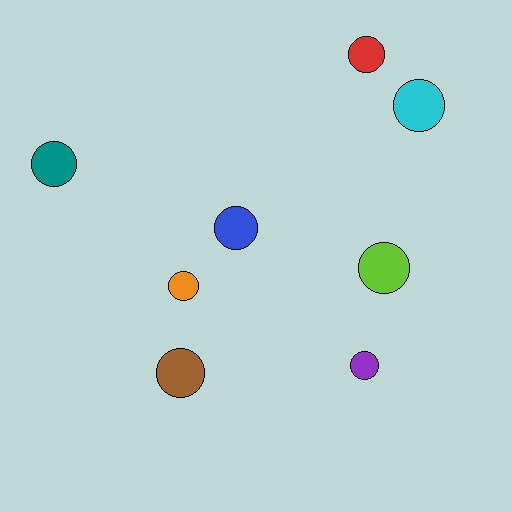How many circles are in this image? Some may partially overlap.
There are 8 circles.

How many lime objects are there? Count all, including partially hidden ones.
There is 1 lime object.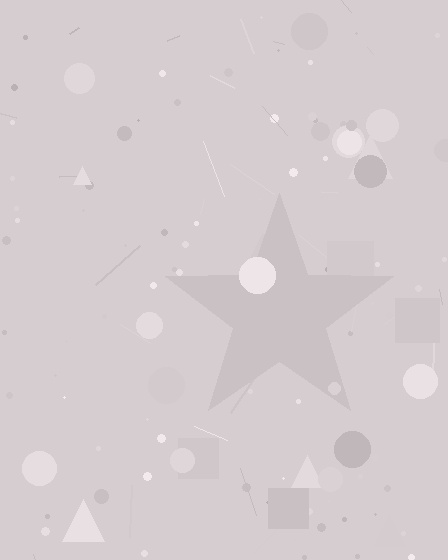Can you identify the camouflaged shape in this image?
The camouflaged shape is a star.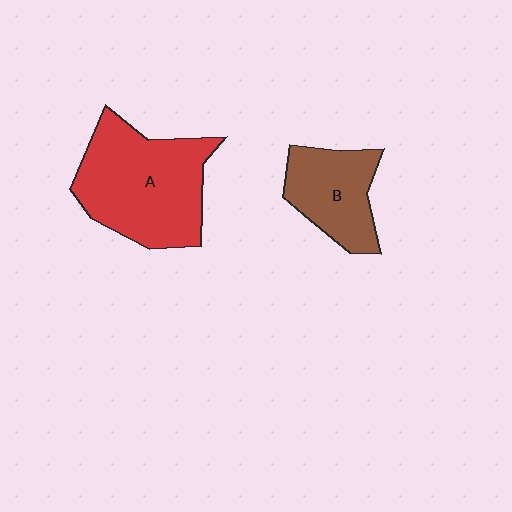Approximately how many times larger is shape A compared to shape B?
Approximately 1.8 times.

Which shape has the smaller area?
Shape B (brown).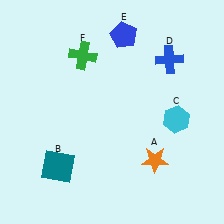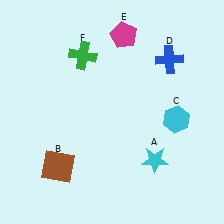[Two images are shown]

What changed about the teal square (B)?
In Image 1, B is teal. In Image 2, it changed to brown.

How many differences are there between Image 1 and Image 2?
There are 3 differences between the two images.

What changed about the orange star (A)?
In Image 1, A is orange. In Image 2, it changed to cyan.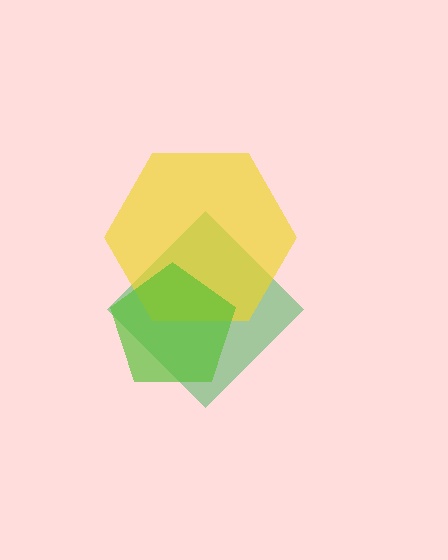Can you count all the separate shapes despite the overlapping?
Yes, there are 3 separate shapes.